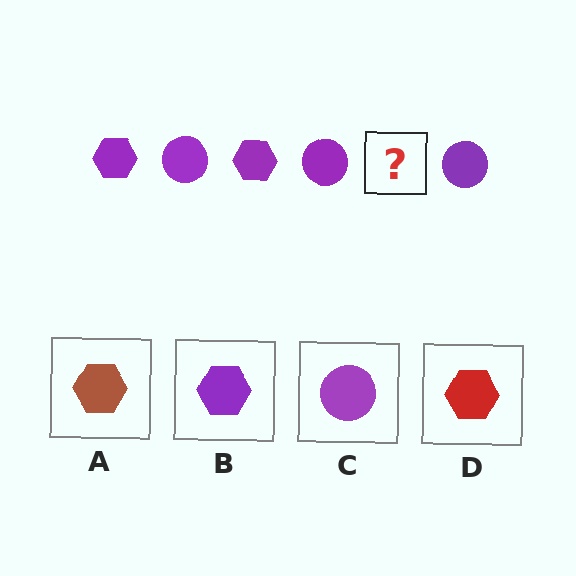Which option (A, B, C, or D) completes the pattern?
B.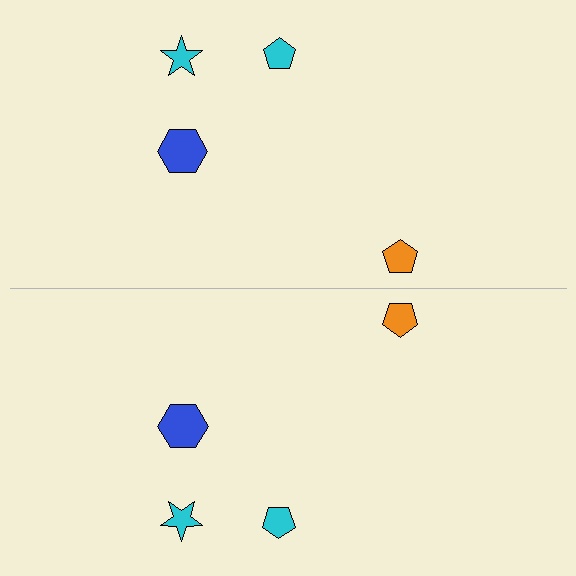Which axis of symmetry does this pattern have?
The pattern has a horizontal axis of symmetry running through the center of the image.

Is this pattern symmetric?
Yes, this pattern has bilateral (reflection) symmetry.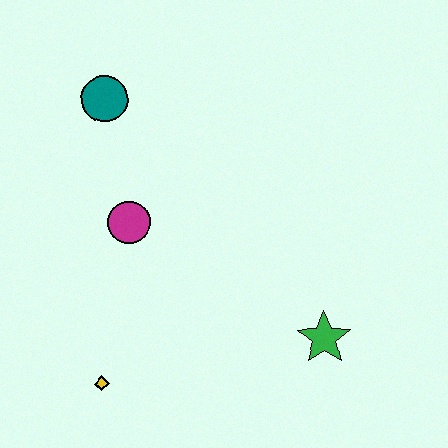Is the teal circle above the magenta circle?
Yes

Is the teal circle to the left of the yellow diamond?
No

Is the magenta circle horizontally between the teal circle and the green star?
Yes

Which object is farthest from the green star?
The teal circle is farthest from the green star.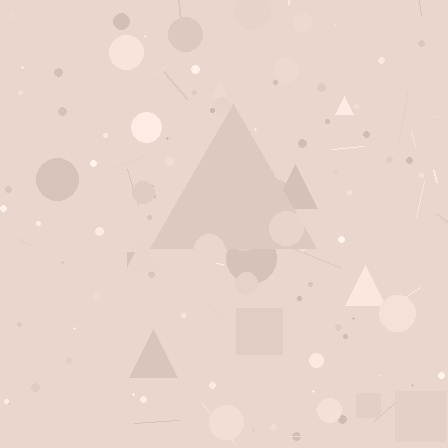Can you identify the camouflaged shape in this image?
The camouflaged shape is a triangle.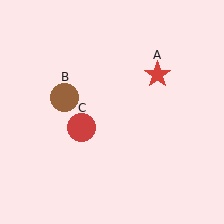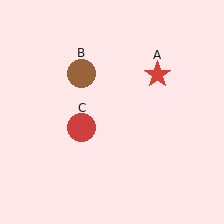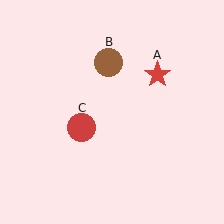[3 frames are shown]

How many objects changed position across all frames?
1 object changed position: brown circle (object B).